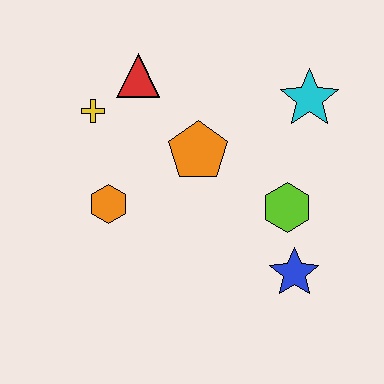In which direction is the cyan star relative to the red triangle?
The cyan star is to the right of the red triangle.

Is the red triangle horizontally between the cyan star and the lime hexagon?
No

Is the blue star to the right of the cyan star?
No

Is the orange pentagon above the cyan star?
No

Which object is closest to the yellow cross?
The red triangle is closest to the yellow cross.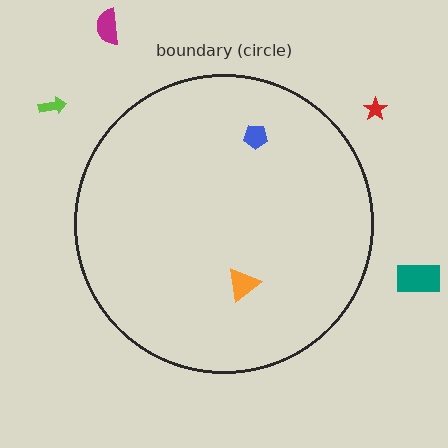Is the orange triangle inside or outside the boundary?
Inside.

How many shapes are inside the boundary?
2 inside, 4 outside.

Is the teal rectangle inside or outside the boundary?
Outside.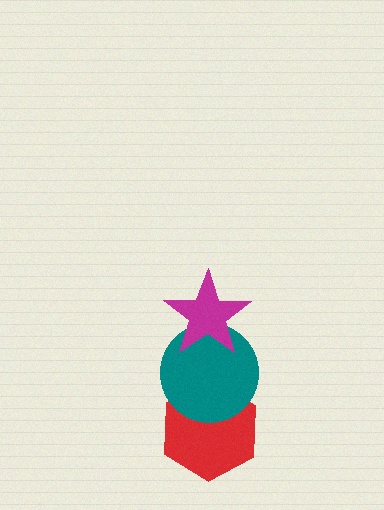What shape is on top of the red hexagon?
The teal circle is on top of the red hexagon.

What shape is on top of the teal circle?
The magenta star is on top of the teal circle.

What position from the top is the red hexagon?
The red hexagon is 3rd from the top.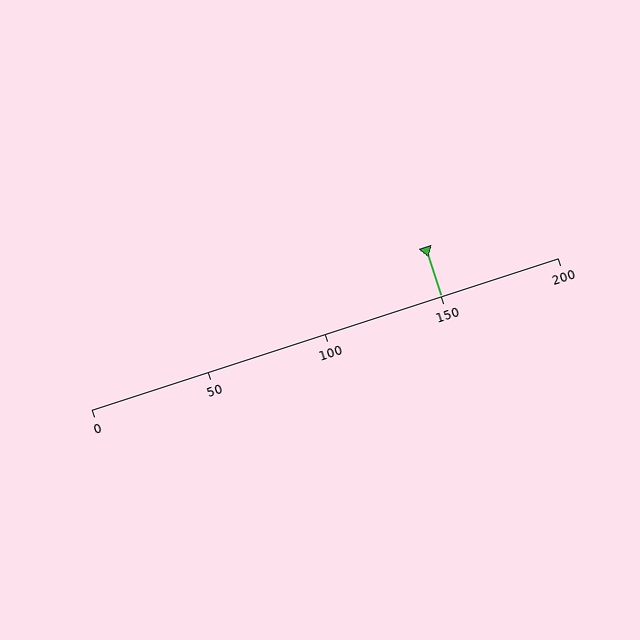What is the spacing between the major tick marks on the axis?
The major ticks are spaced 50 apart.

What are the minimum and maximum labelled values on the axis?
The axis runs from 0 to 200.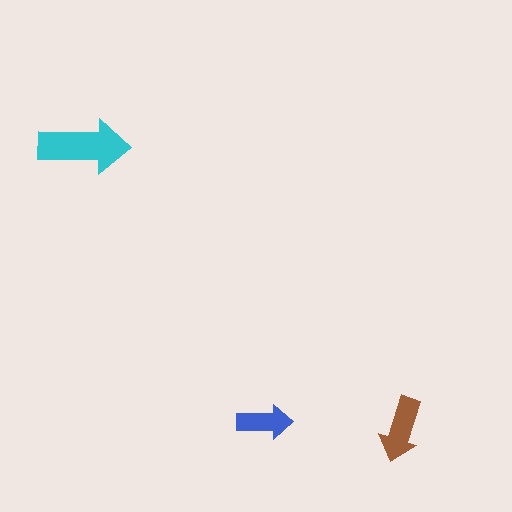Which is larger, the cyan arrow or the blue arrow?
The cyan one.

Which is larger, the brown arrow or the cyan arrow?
The cyan one.